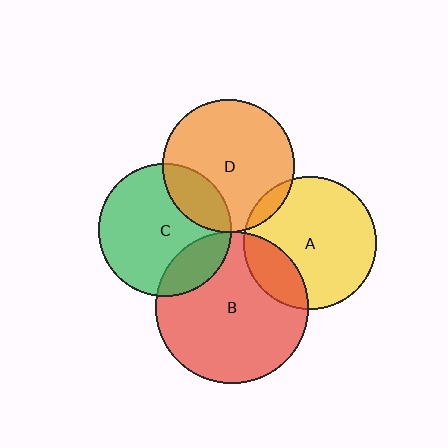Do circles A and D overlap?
Yes.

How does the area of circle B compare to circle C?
Approximately 1.3 times.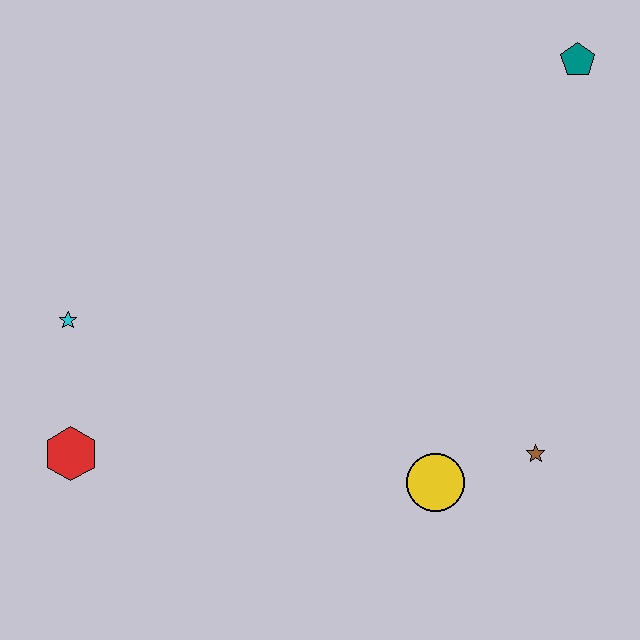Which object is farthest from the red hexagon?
The teal pentagon is farthest from the red hexagon.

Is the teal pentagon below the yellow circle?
No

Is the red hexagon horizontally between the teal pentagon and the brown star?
No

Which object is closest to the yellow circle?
The brown star is closest to the yellow circle.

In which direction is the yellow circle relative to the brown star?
The yellow circle is to the left of the brown star.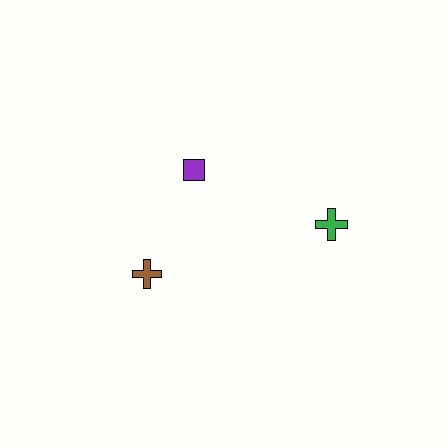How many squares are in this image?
There is 1 square.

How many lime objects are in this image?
There are no lime objects.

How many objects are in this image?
There are 3 objects.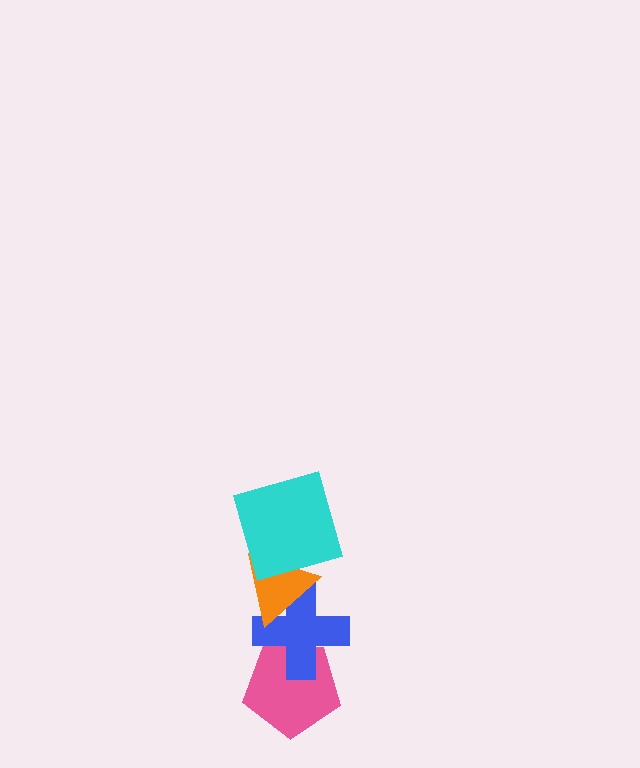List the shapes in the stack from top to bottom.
From top to bottom: the cyan square, the orange triangle, the blue cross, the pink pentagon.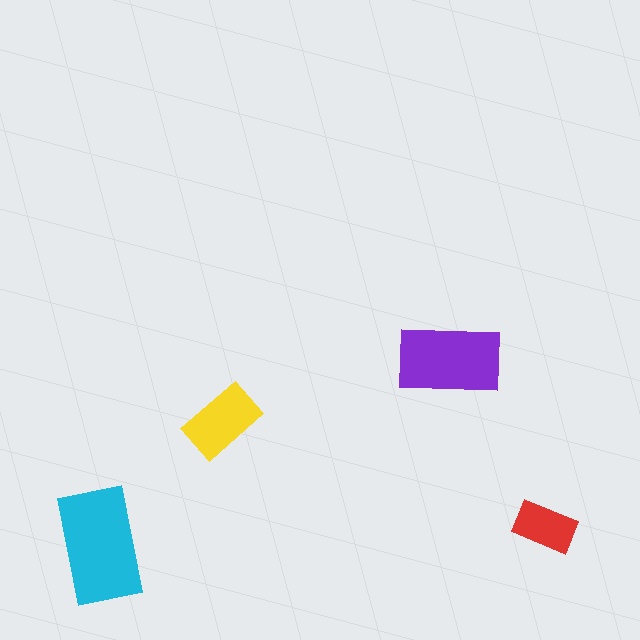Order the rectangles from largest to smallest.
the cyan one, the purple one, the yellow one, the red one.